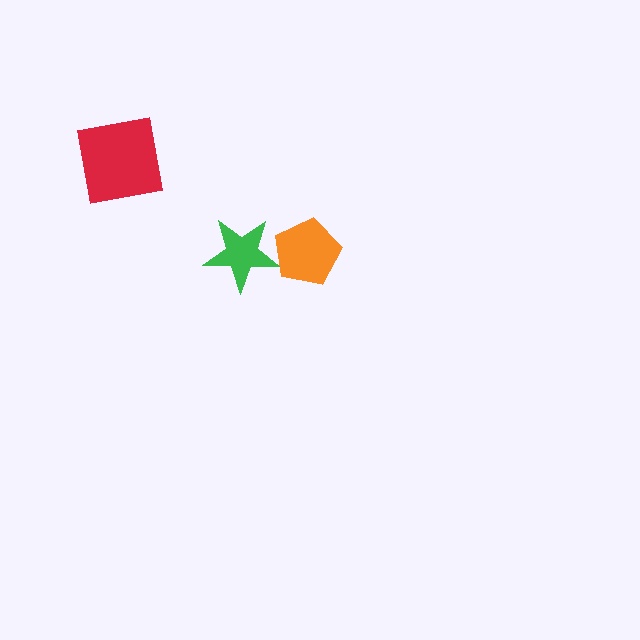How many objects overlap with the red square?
0 objects overlap with the red square.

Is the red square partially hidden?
No, no other shape covers it.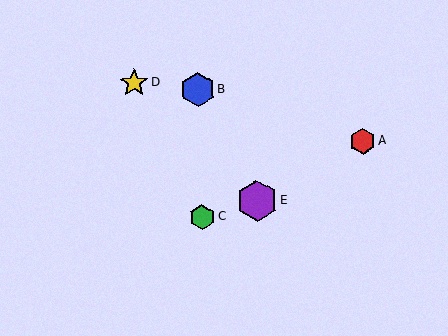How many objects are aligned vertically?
2 objects (B, C) are aligned vertically.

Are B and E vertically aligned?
No, B is at x≈198 and E is at x≈257.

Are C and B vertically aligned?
Yes, both are at x≈202.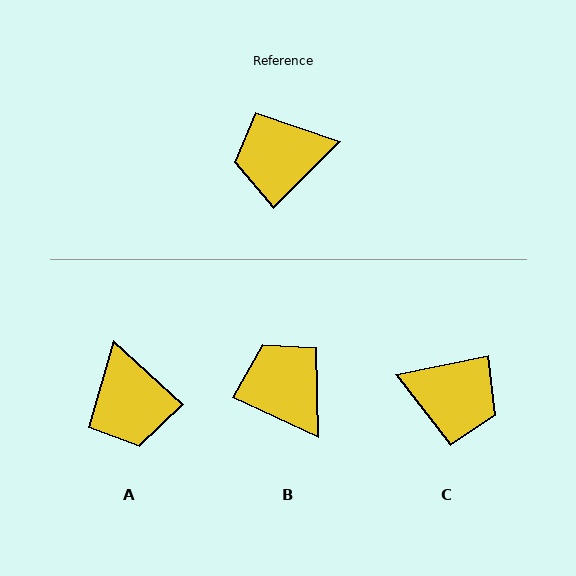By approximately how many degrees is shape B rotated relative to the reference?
Approximately 70 degrees clockwise.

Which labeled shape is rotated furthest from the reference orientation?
C, about 146 degrees away.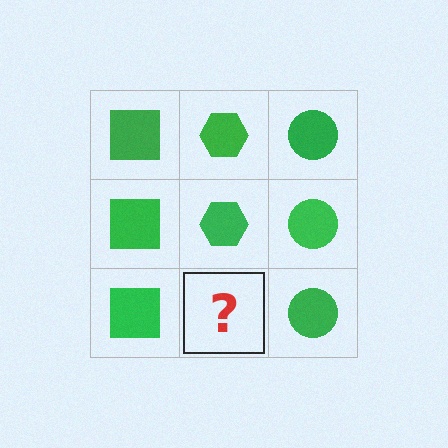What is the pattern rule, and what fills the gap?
The rule is that each column has a consistent shape. The gap should be filled with a green hexagon.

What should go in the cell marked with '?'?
The missing cell should contain a green hexagon.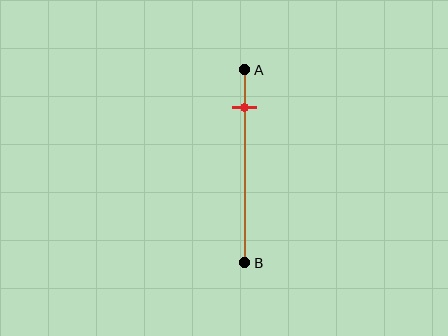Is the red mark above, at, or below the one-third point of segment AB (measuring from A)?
The red mark is above the one-third point of segment AB.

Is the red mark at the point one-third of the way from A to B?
No, the mark is at about 20% from A, not at the 33% one-third point.